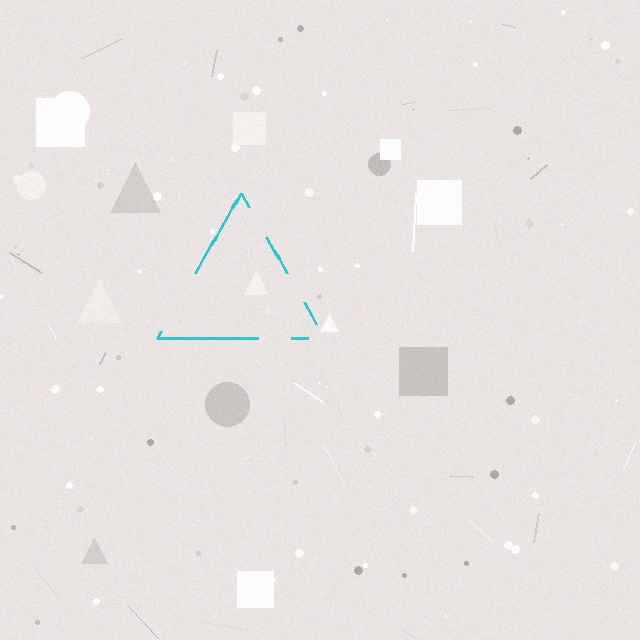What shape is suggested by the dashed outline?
The dashed outline suggests a triangle.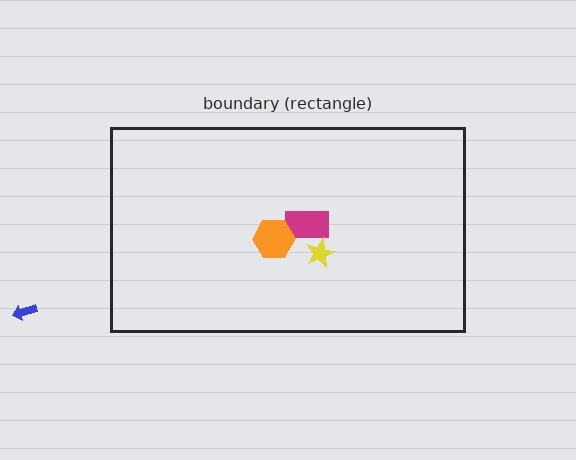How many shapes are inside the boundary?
3 inside, 1 outside.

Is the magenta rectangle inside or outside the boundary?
Inside.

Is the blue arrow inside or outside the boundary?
Outside.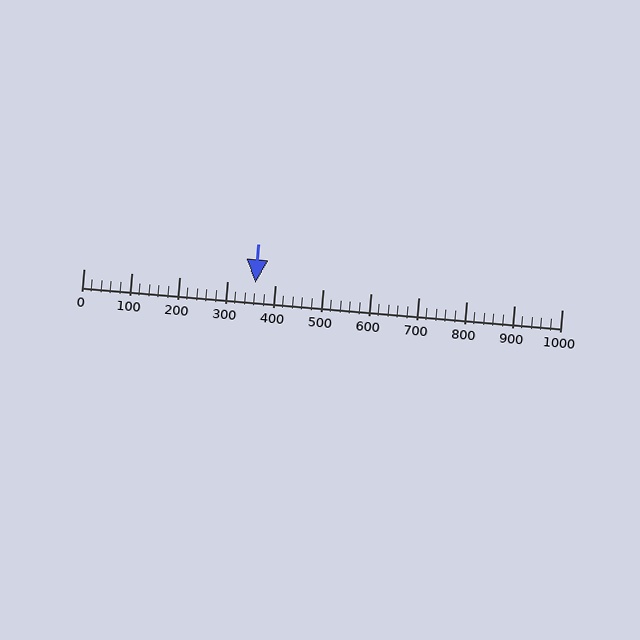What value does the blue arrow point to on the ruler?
The blue arrow points to approximately 360.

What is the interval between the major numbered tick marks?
The major tick marks are spaced 100 units apart.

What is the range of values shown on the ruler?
The ruler shows values from 0 to 1000.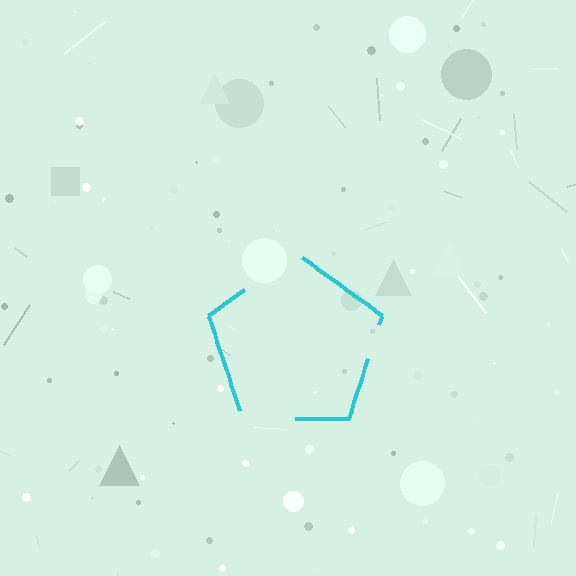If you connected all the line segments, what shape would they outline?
They would outline a pentagon.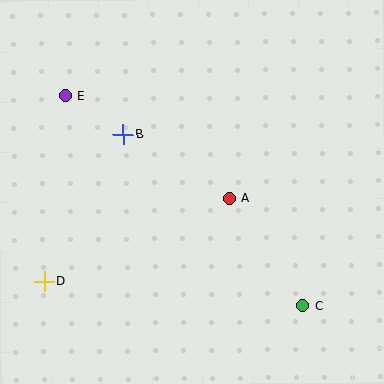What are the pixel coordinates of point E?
Point E is at (65, 96).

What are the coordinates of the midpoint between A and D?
The midpoint between A and D is at (137, 240).